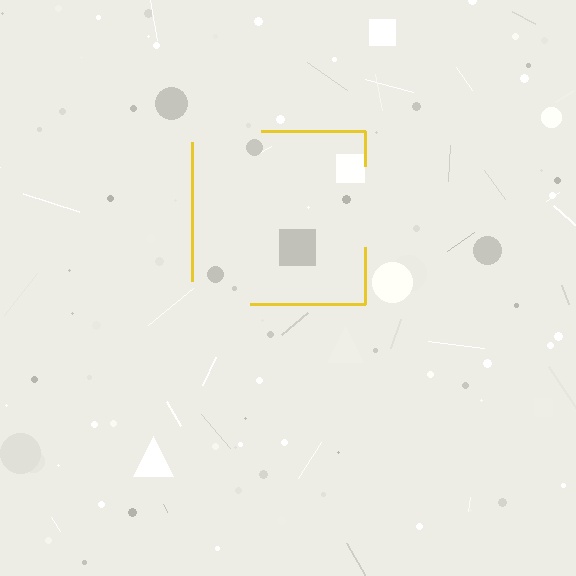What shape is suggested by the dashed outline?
The dashed outline suggests a square.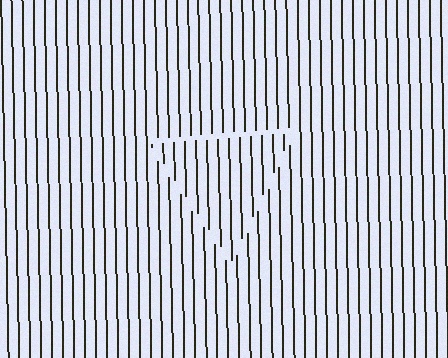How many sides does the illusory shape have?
3 sides — the line-ends trace a triangle.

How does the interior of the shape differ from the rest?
The interior of the shape contains the same grating, shifted by half a period — the contour is defined by the phase discontinuity where line-ends from the inner and outer gratings abut.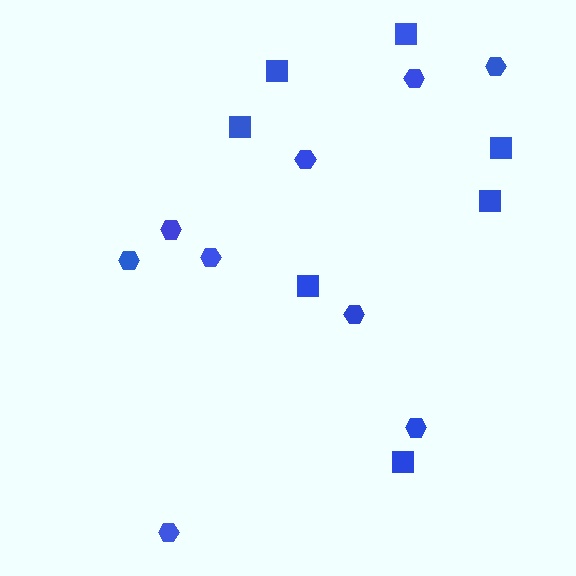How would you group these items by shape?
There are 2 groups: one group of squares (7) and one group of hexagons (9).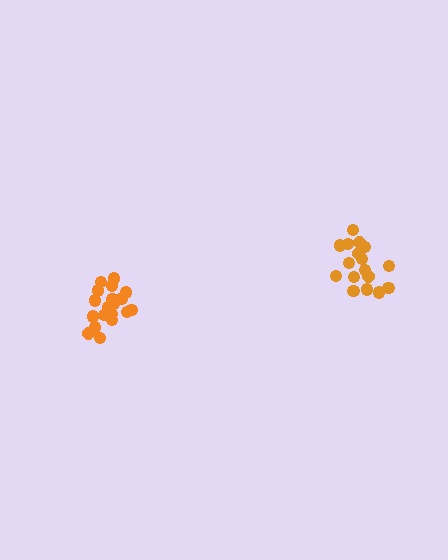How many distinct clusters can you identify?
There are 2 distinct clusters.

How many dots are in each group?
Group 1: 19 dots, Group 2: 17 dots (36 total).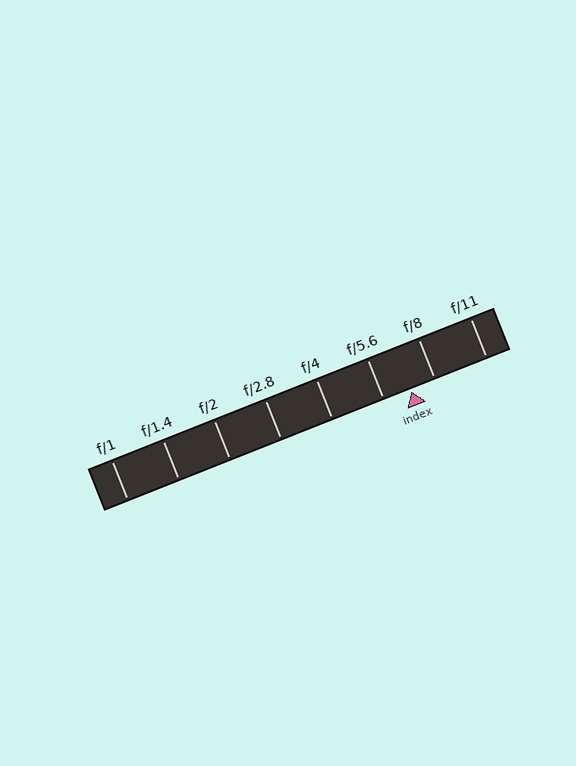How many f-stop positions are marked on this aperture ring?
There are 8 f-stop positions marked.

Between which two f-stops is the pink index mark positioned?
The index mark is between f/5.6 and f/8.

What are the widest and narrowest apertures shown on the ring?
The widest aperture shown is f/1 and the narrowest is f/11.